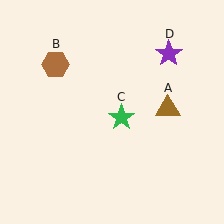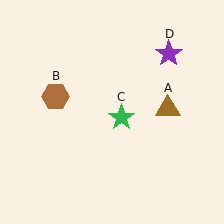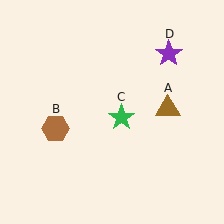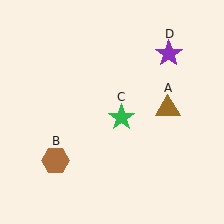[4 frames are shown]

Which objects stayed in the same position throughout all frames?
Brown triangle (object A) and green star (object C) and purple star (object D) remained stationary.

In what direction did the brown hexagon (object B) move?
The brown hexagon (object B) moved down.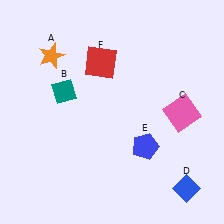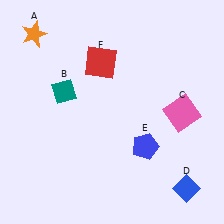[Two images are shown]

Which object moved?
The orange star (A) moved up.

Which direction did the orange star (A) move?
The orange star (A) moved up.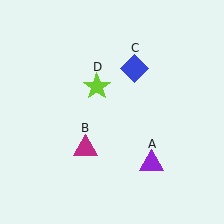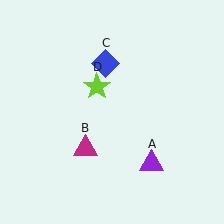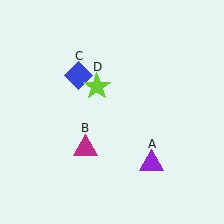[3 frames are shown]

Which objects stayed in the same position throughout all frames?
Purple triangle (object A) and magenta triangle (object B) and lime star (object D) remained stationary.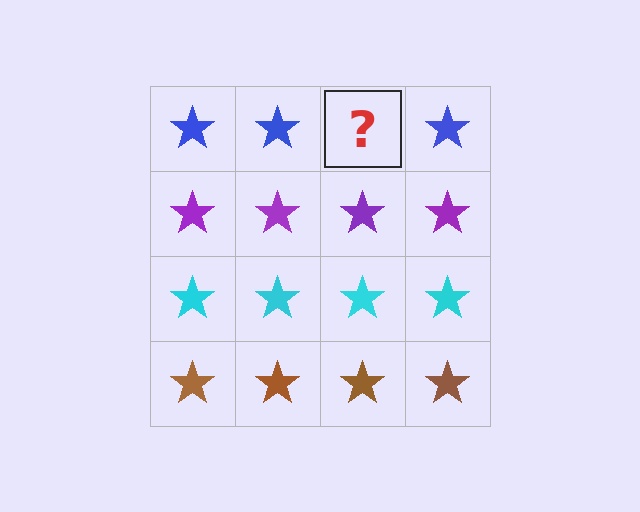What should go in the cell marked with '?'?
The missing cell should contain a blue star.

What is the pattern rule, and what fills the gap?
The rule is that each row has a consistent color. The gap should be filled with a blue star.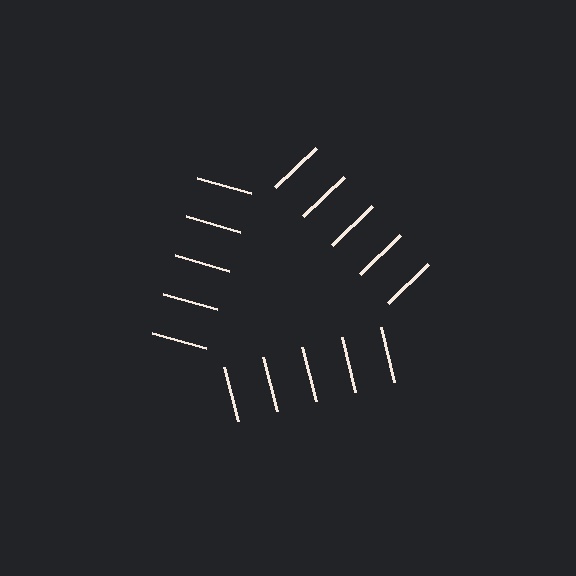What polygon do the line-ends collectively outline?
An illusory triangle — the line segments terminate on its edges but no continuous stroke is drawn.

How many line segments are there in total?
15 — 5 along each of the 3 edges.